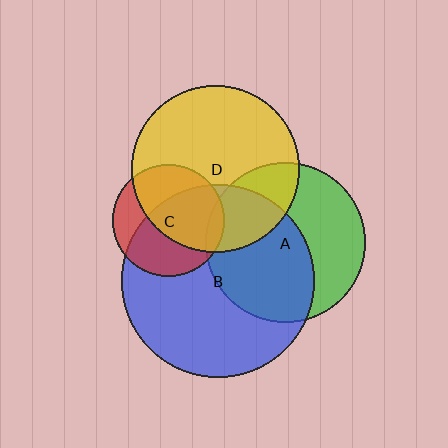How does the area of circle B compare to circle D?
Approximately 1.3 times.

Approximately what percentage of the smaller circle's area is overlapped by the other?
Approximately 65%.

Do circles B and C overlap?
Yes.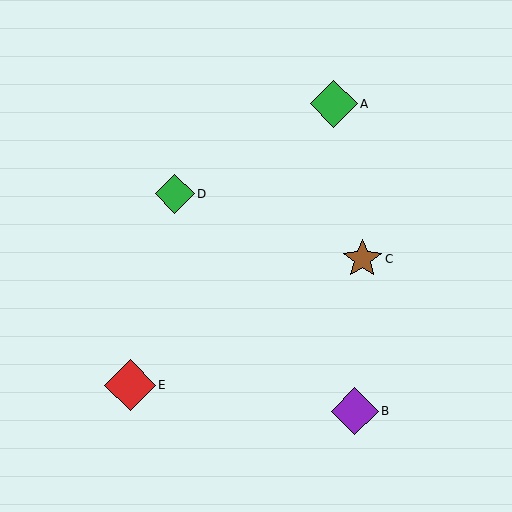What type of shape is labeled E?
Shape E is a red diamond.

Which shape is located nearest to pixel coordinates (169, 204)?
The green diamond (labeled D) at (175, 194) is nearest to that location.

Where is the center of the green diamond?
The center of the green diamond is at (334, 104).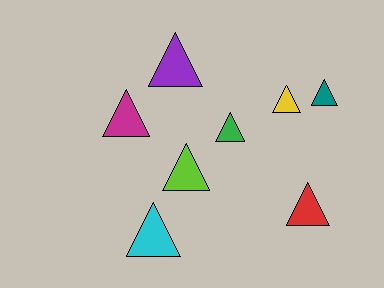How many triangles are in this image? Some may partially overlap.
There are 8 triangles.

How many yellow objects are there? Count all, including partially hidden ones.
There is 1 yellow object.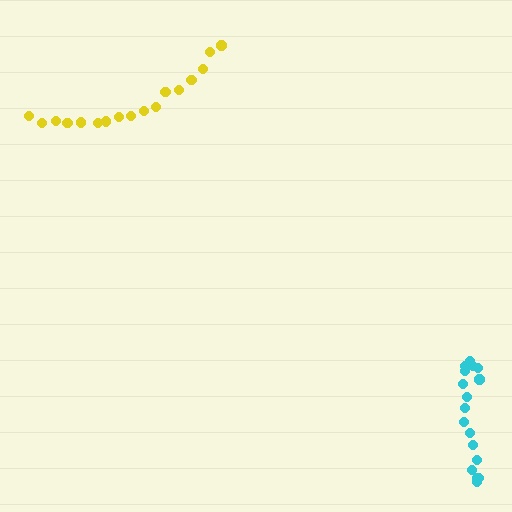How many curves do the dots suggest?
There are 2 distinct paths.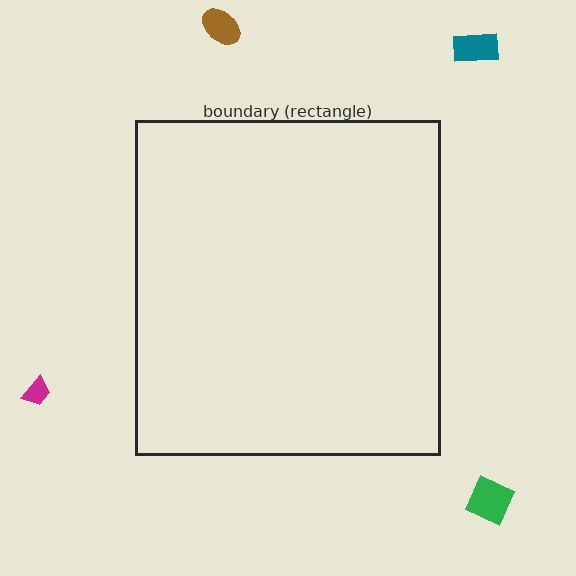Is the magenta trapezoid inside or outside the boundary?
Outside.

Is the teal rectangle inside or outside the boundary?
Outside.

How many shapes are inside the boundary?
0 inside, 4 outside.